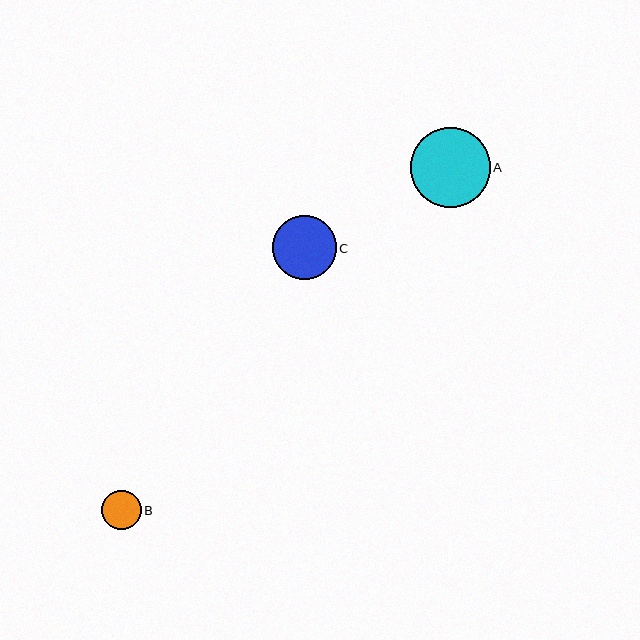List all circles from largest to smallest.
From largest to smallest: A, C, B.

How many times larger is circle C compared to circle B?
Circle C is approximately 1.6 times the size of circle B.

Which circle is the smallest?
Circle B is the smallest with a size of approximately 40 pixels.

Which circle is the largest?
Circle A is the largest with a size of approximately 80 pixels.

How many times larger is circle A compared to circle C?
Circle A is approximately 1.3 times the size of circle C.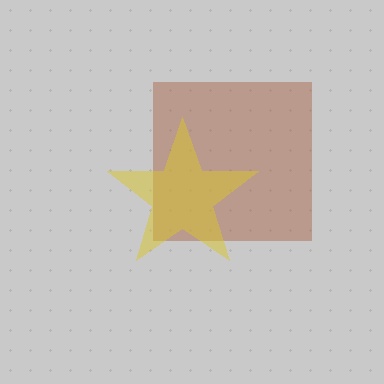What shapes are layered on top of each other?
The layered shapes are: a brown square, a yellow star.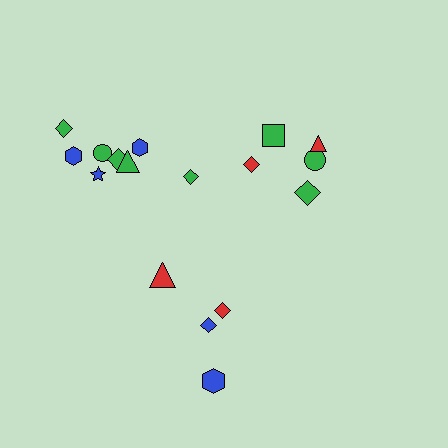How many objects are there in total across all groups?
There are 17 objects.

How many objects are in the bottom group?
There are 4 objects.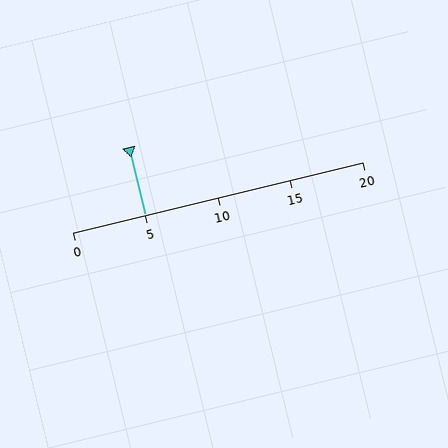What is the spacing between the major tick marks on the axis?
The major ticks are spaced 5 apart.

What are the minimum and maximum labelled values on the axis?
The axis runs from 0 to 20.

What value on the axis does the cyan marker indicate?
The marker indicates approximately 5.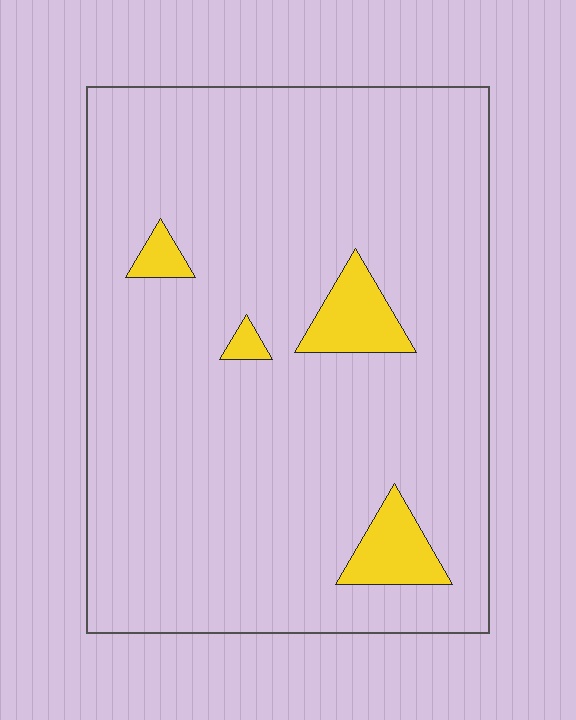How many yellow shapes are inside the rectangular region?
4.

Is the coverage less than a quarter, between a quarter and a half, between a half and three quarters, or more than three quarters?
Less than a quarter.